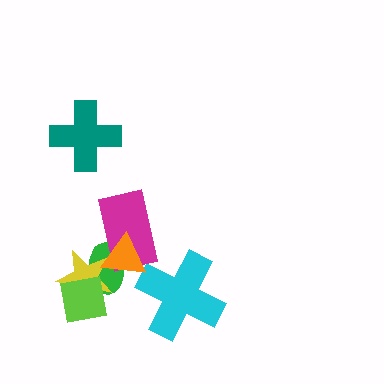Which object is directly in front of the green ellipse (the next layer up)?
The yellow star is directly in front of the green ellipse.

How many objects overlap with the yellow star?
3 objects overlap with the yellow star.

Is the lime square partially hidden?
No, no other shape covers it.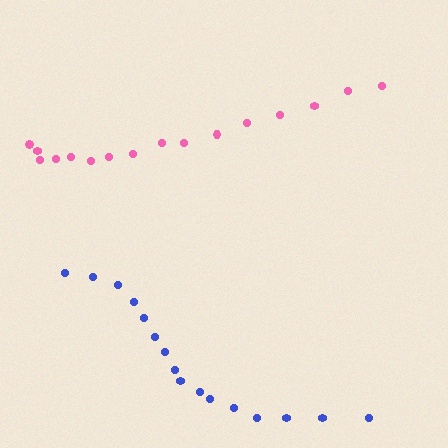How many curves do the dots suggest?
There are 2 distinct paths.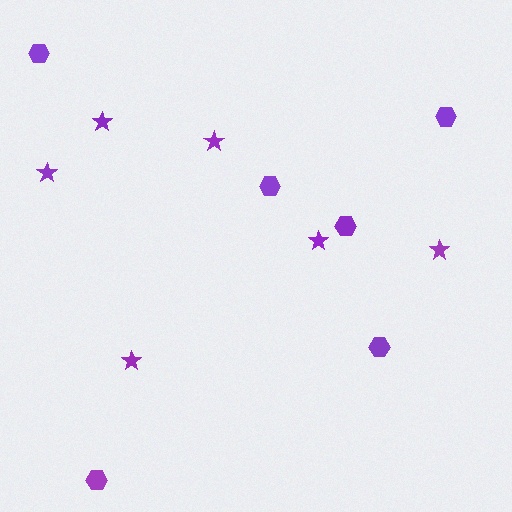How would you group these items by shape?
There are 2 groups: one group of hexagons (6) and one group of stars (6).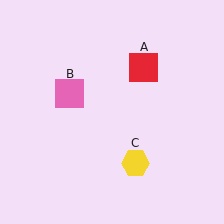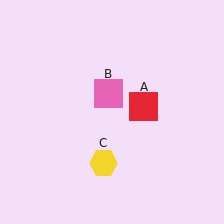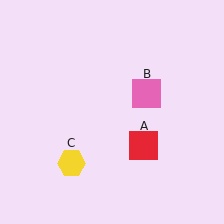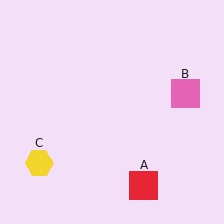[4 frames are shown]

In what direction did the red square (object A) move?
The red square (object A) moved down.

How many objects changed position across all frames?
3 objects changed position: red square (object A), pink square (object B), yellow hexagon (object C).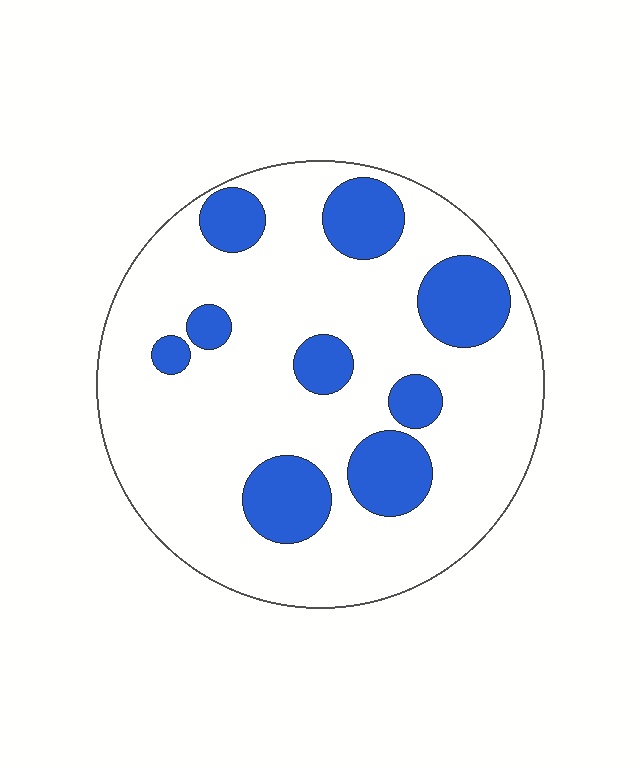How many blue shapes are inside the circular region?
9.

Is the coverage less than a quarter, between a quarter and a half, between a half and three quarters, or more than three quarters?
Less than a quarter.